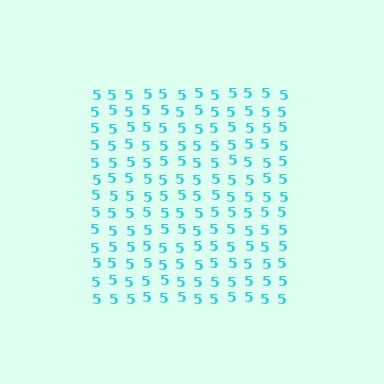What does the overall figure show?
The overall figure shows a square.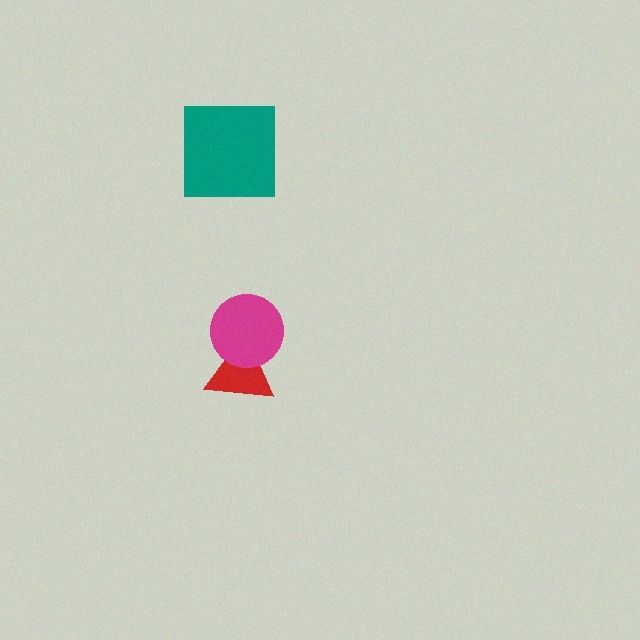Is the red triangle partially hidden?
Yes, it is partially covered by another shape.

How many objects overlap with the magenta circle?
1 object overlaps with the magenta circle.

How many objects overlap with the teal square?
0 objects overlap with the teal square.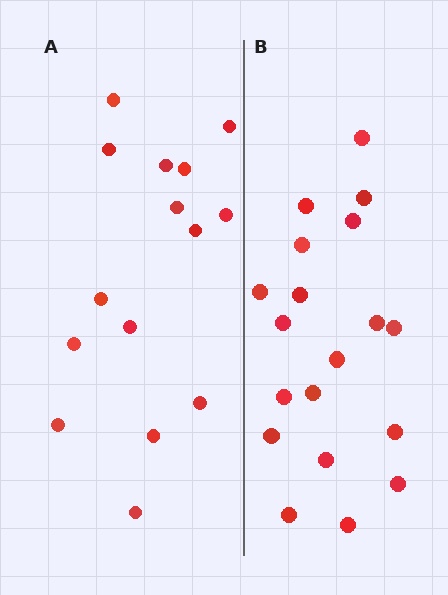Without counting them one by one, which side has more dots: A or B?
Region B (the right region) has more dots.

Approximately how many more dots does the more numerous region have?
Region B has about 4 more dots than region A.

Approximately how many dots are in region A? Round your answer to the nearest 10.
About 20 dots. (The exact count is 15, which rounds to 20.)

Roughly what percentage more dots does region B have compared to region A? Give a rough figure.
About 25% more.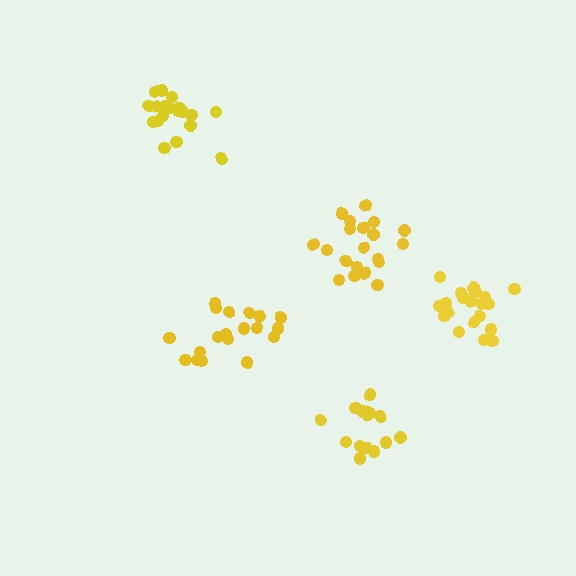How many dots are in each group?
Group 1: 19 dots, Group 2: 20 dots, Group 3: 21 dots, Group 4: 15 dots, Group 5: 20 dots (95 total).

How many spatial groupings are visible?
There are 5 spatial groupings.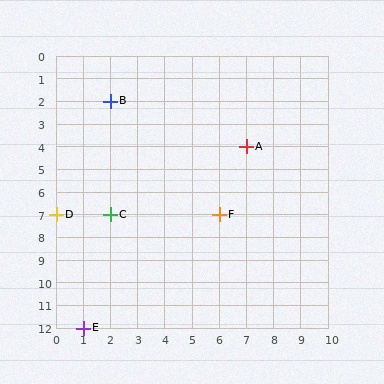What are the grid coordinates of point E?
Point E is at grid coordinates (1, 12).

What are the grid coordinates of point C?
Point C is at grid coordinates (2, 7).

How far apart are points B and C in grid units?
Points B and C are 5 rows apart.